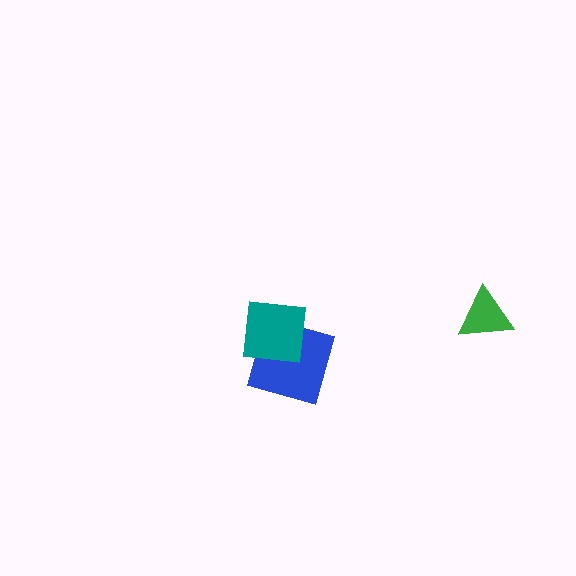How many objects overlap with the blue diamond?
1 object overlaps with the blue diamond.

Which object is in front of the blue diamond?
The teal square is in front of the blue diamond.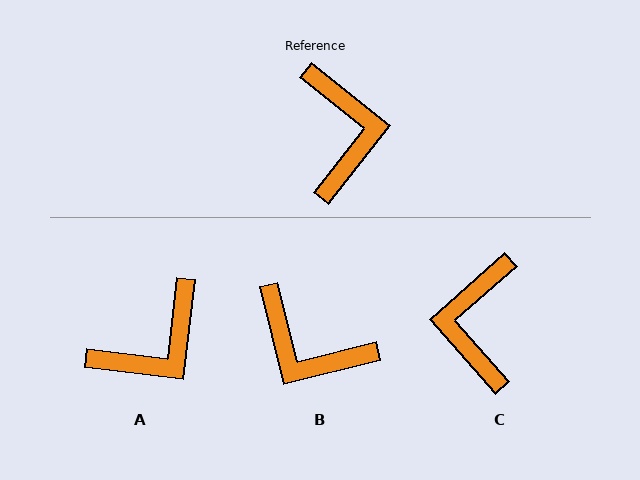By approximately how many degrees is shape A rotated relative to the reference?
Approximately 59 degrees clockwise.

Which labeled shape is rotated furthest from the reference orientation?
C, about 170 degrees away.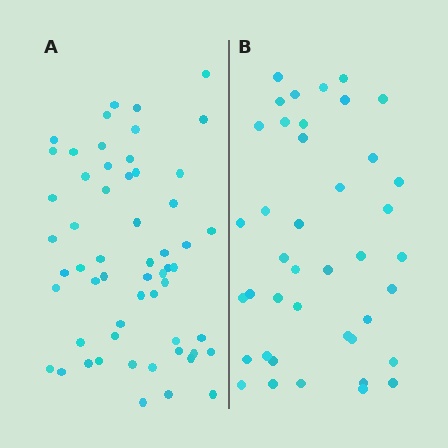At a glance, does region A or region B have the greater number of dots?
Region A (the left region) has more dots.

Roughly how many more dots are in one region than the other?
Region A has approximately 15 more dots than region B.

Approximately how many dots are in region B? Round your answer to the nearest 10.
About 40 dots. (The exact count is 41, which rounds to 40.)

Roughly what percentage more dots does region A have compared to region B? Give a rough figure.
About 40% more.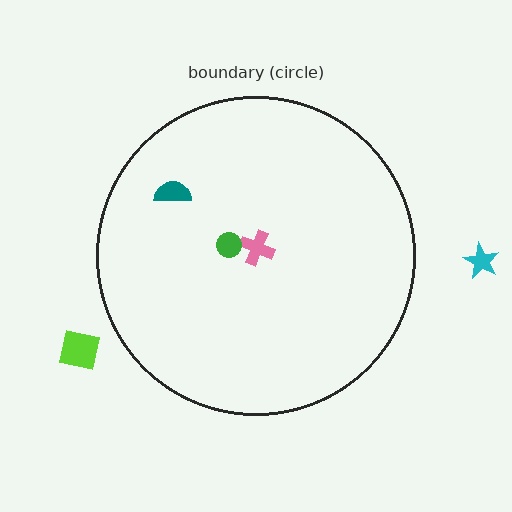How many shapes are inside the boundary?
3 inside, 2 outside.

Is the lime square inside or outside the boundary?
Outside.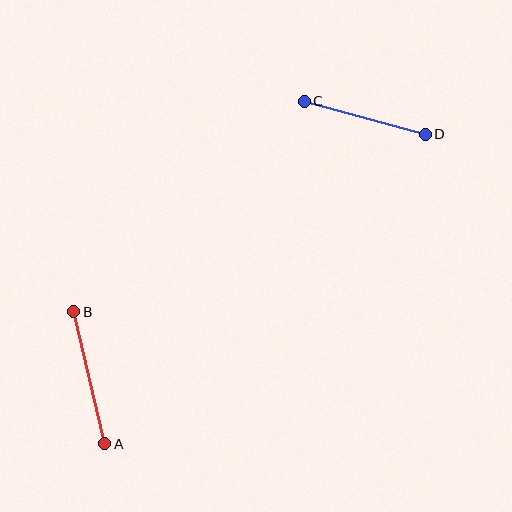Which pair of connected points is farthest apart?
Points A and B are farthest apart.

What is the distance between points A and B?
The distance is approximately 135 pixels.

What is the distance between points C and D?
The distance is approximately 125 pixels.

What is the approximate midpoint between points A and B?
The midpoint is at approximately (89, 378) pixels.